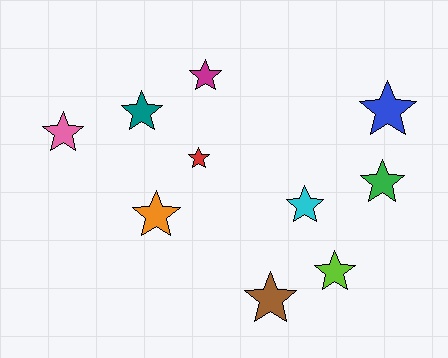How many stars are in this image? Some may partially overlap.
There are 10 stars.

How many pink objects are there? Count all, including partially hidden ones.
There is 1 pink object.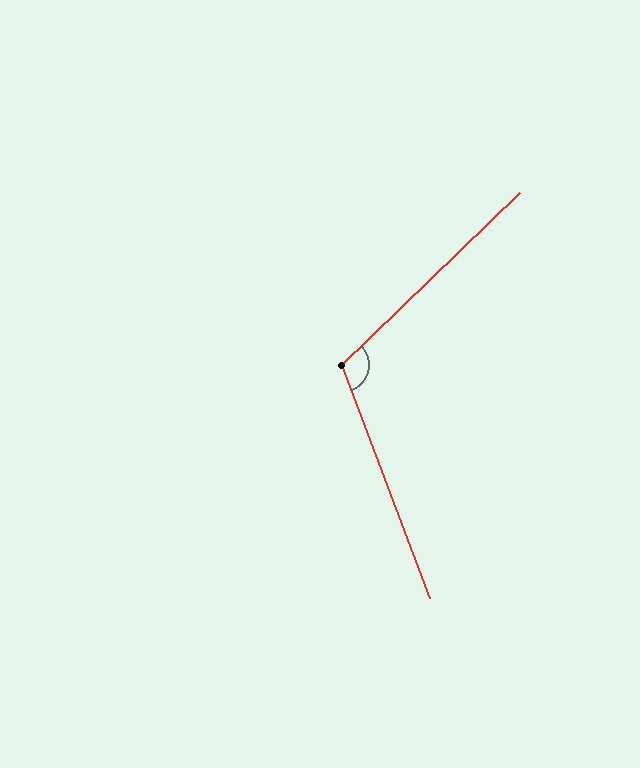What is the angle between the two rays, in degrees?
Approximately 113 degrees.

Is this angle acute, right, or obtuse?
It is obtuse.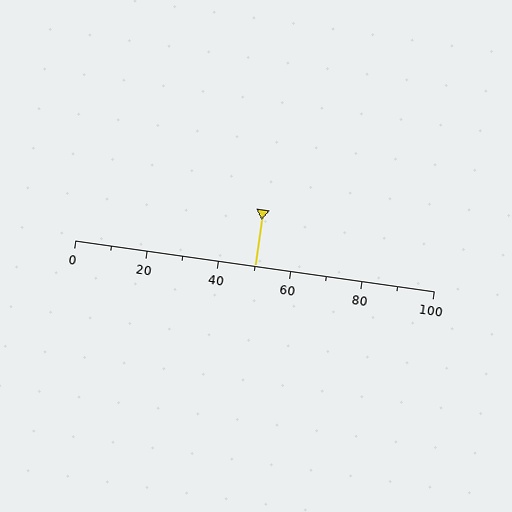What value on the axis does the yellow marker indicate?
The marker indicates approximately 50.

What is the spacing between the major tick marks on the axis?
The major ticks are spaced 20 apart.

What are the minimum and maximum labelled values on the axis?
The axis runs from 0 to 100.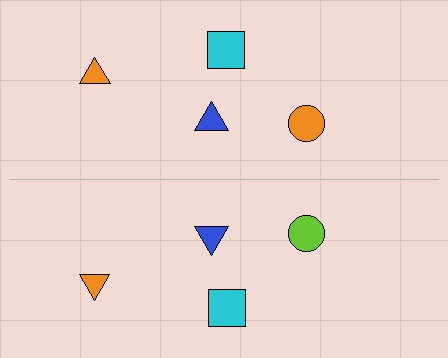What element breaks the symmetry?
The lime circle on the bottom side breaks the symmetry — its mirror counterpart is orange.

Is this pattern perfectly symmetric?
No, the pattern is not perfectly symmetric. The lime circle on the bottom side breaks the symmetry — its mirror counterpart is orange.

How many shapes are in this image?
There are 8 shapes in this image.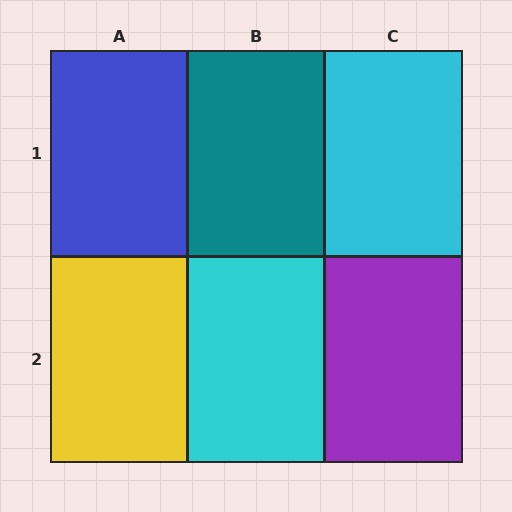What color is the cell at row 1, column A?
Blue.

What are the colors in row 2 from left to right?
Yellow, cyan, purple.